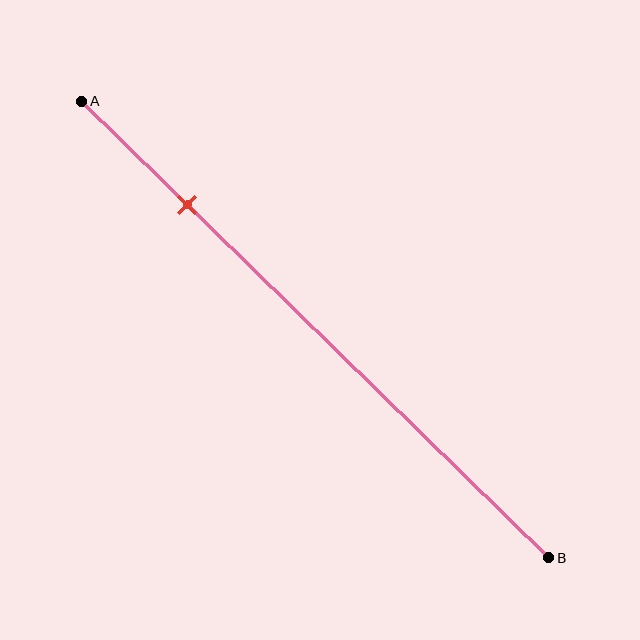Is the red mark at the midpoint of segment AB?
No, the mark is at about 25% from A, not at the 50% midpoint.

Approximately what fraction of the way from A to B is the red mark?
The red mark is approximately 25% of the way from A to B.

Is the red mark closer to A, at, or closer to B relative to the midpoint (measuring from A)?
The red mark is closer to point A than the midpoint of segment AB.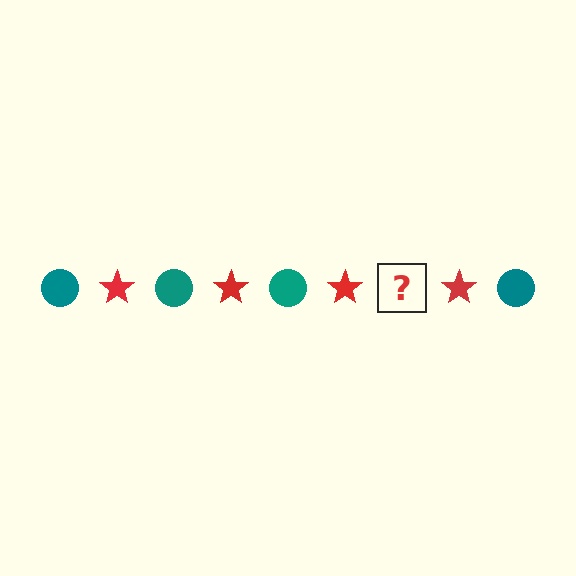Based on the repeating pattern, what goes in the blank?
The blank should be a teal circle.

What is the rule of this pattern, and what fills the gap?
The rule is that the pattern alternates between teal circle and red star. The gap should be filled with a teal circle.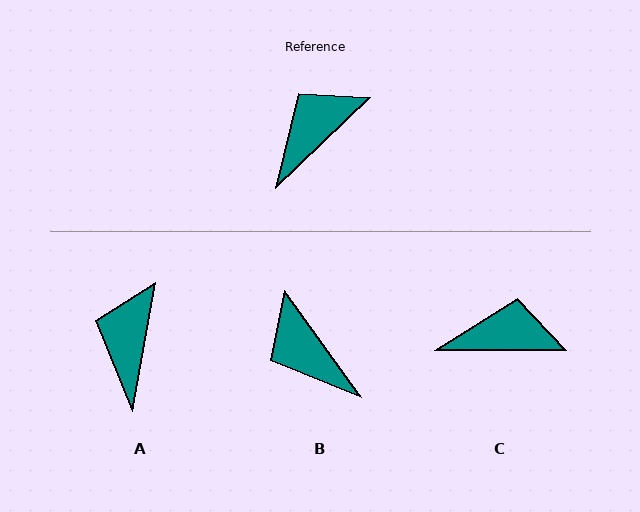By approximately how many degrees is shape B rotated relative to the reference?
Approximately 82 degrees counter-clockwise.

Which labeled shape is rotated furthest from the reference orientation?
B, about 82 degrees away.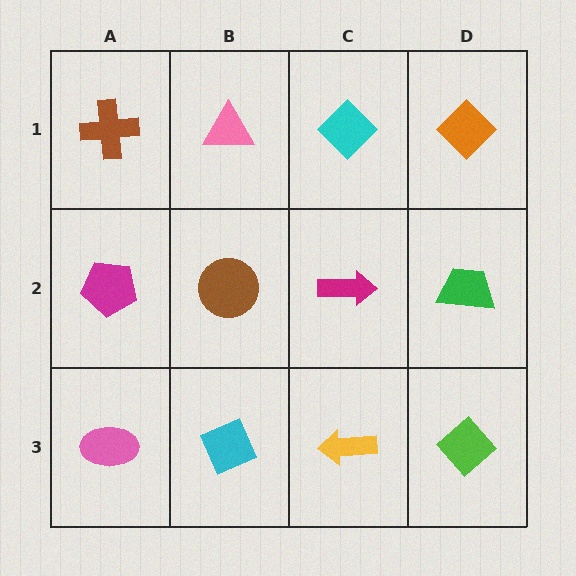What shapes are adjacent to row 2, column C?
A cyan diamond (row 1, column C), a yellow arrow (row 3, column C), a brown circle (row 2, column B), a green trapezoid (row 2, column D).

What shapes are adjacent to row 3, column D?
A green trapezoid (row 2, column D), a yellow arrow (row 3, column C).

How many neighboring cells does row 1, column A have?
2.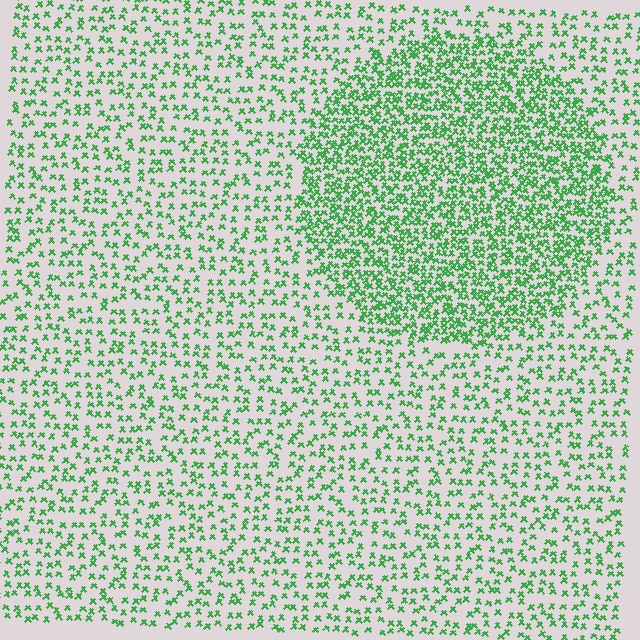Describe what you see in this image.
The image contains small green elements arranged at two different densities. A circle-shaped region is visible where the elements are more densely packed than the surrounding area.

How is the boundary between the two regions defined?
The boundary is defined by a change in element density (approximately 2.2x ratio). All elements are the same color, size, and shape.